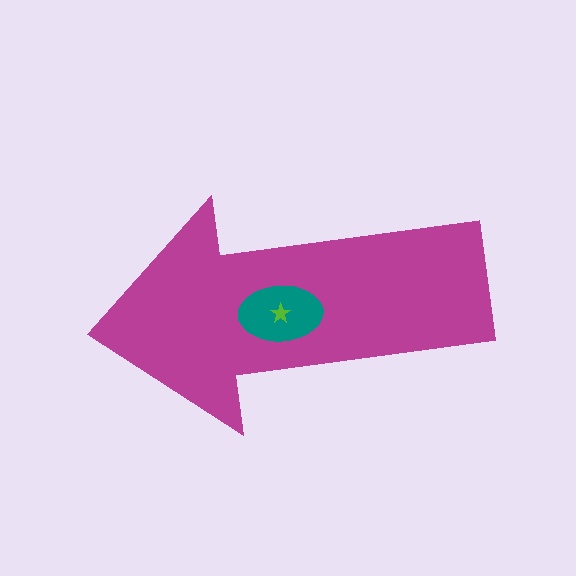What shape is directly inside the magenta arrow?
The teal ellipse.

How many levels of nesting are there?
3.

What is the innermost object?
The lime star.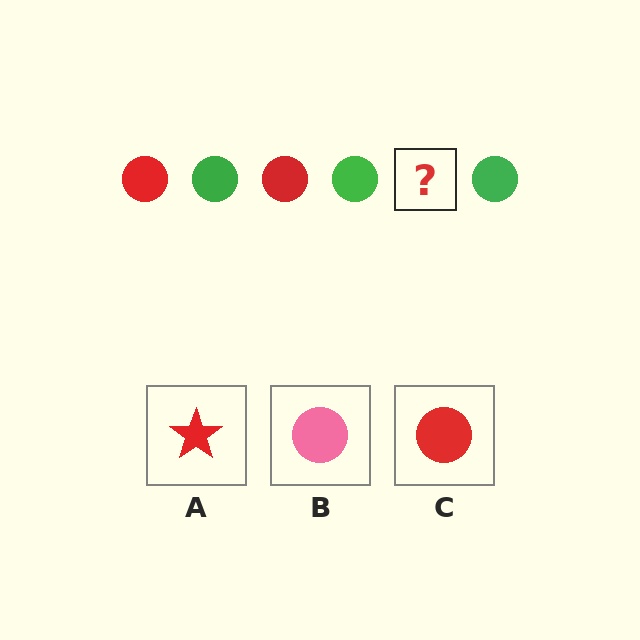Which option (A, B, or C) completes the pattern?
C.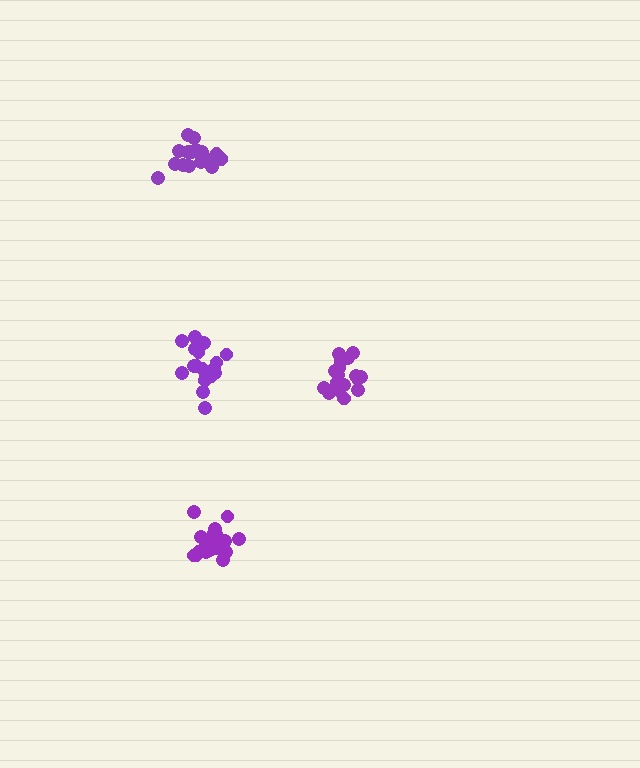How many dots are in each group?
Group 1: 20 dots, Group 2: 17 dots, Group 3: 21 dots, Group 4: 17 dots (75 total).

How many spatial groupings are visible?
There are 4 spatial groupings.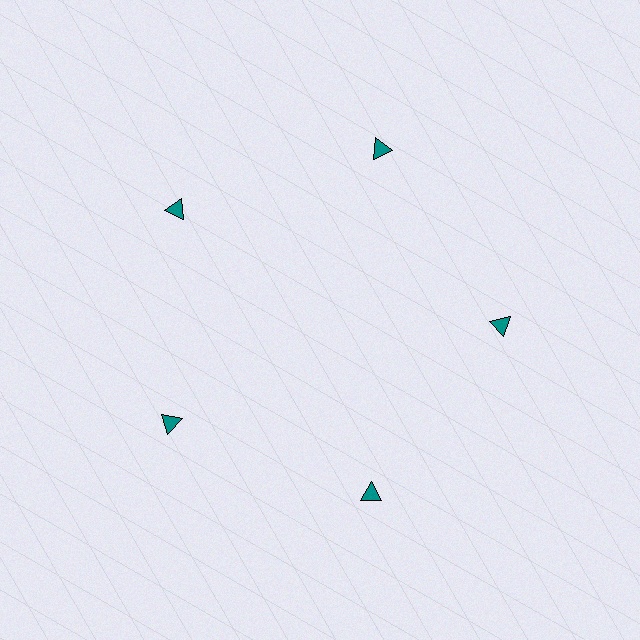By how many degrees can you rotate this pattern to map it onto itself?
The pattern maps onto itself every 72 degrees of rotation.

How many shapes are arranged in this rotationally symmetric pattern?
There are 5 shapes, arranged in 5 groups of 1.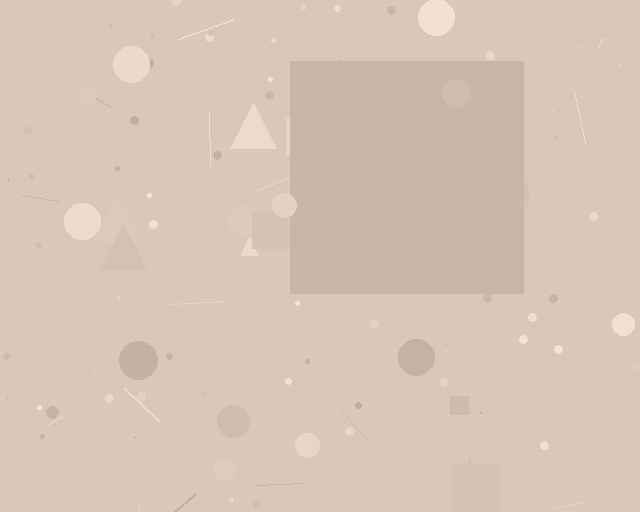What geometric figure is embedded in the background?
A square is embedded in the background.